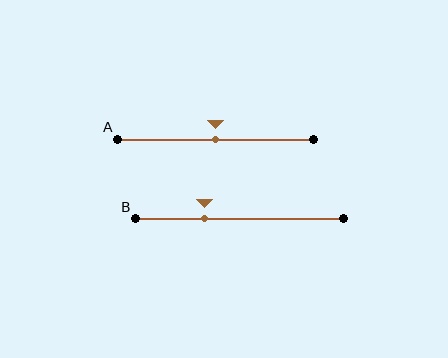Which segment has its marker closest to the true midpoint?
Segment A has its marker closest to the true midpoint.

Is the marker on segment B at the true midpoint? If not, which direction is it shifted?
No, the marker on segment B is shifted to the left by about 17% of the segment length.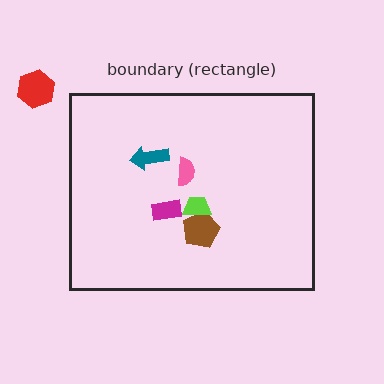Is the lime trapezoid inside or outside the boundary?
Inside.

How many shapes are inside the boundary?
5 inside, 1 outside.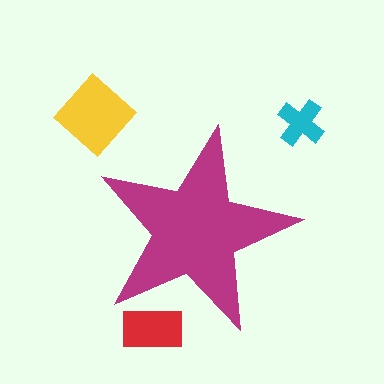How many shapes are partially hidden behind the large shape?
1 shape is partially hidden.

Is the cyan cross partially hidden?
No, the cyan cross is fully visible.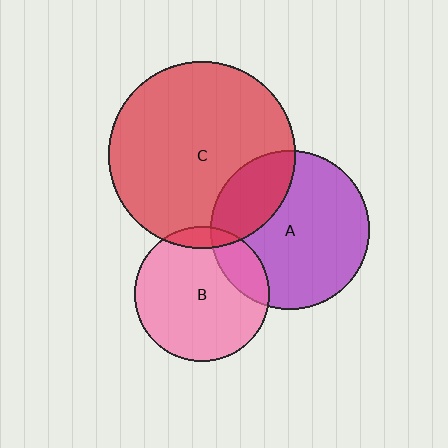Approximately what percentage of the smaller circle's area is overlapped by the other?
Approximately 25%.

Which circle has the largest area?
Circle C (red).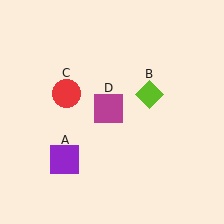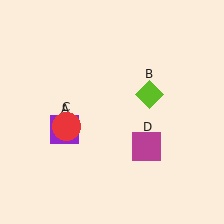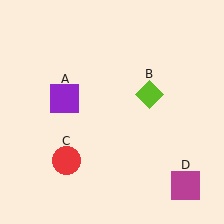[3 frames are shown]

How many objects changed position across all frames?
3 objects changed position: purple square (object A), red circle (object C), magenta square (object D).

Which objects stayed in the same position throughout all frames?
Lime diamond (object B) remained stationary.